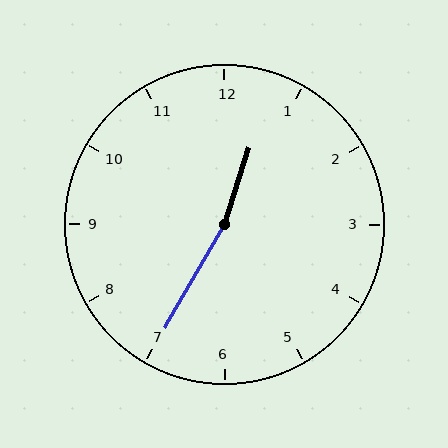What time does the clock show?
12:35.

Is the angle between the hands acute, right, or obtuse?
It is obtuse.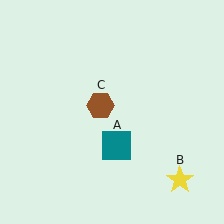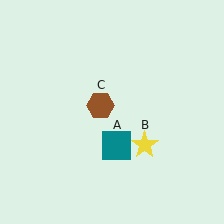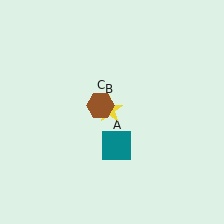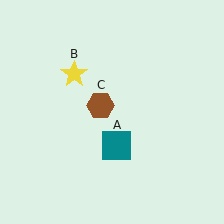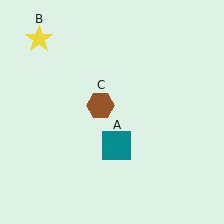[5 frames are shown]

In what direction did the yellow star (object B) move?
The yellow star (object B) moved up and to the left.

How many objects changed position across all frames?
1 object changed position: yellow star (object B).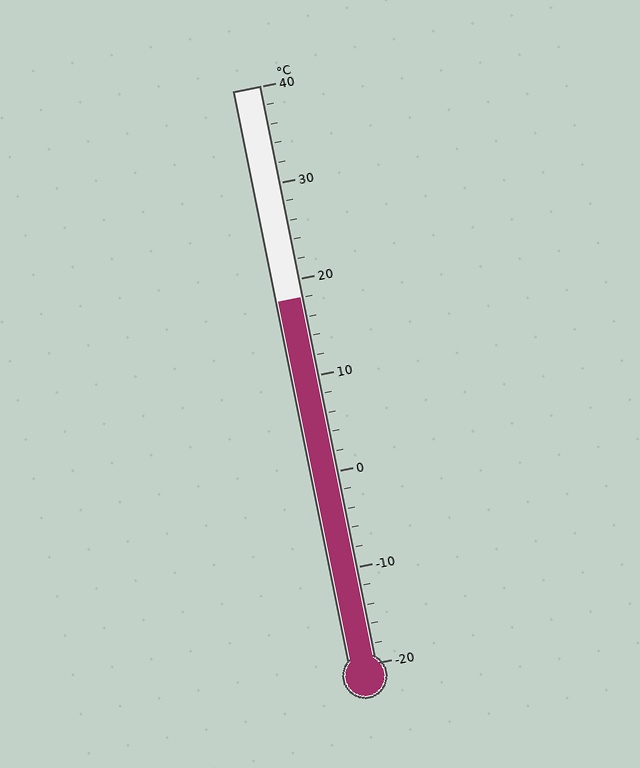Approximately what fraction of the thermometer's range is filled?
The thermometer is filled to approximately 65% of its range.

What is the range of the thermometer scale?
The thermometer scale ranges from -20°C to 40°C.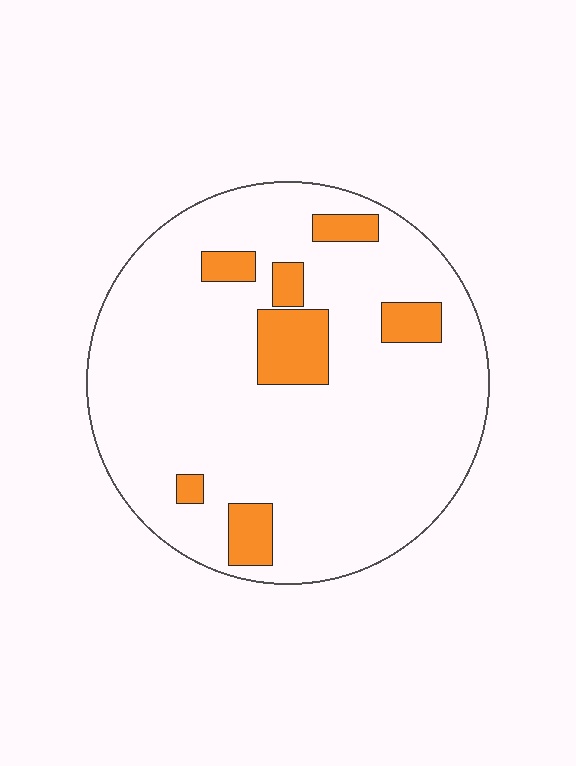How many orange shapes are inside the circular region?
7.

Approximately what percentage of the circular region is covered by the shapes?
Approximately 15%.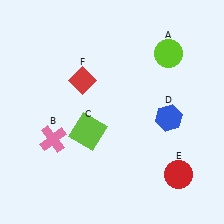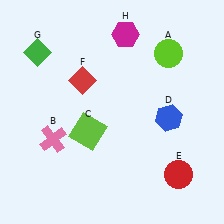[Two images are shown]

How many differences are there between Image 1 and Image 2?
There are 2 differences between the two images.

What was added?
A green diamond (G), a magenta hexagon (H) were added in Image 2.